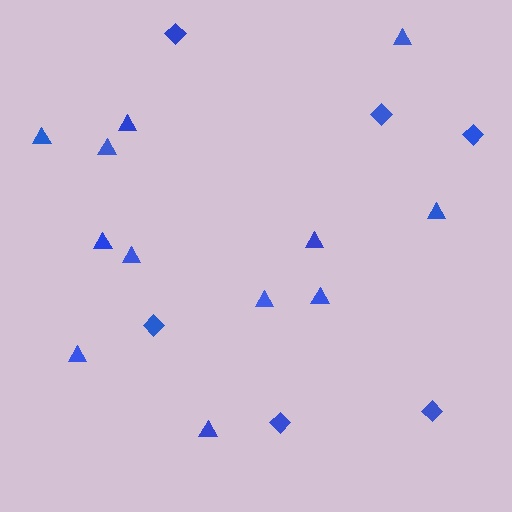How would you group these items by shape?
There are 2 groups: one group of diamonds (6) and one group of triangles (12).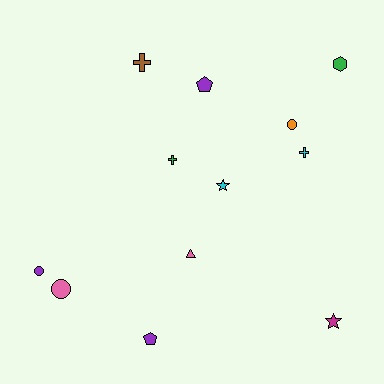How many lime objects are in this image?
There are no lime objects.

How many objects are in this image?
There are 12 objects.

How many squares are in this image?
There are no squares.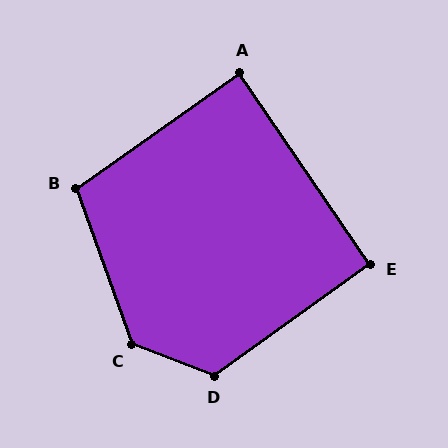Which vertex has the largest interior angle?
C, at approximately 130 degrees.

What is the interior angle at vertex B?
Approximately 106 degrees (obtuse).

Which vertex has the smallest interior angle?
A, at approximately 89 degrees.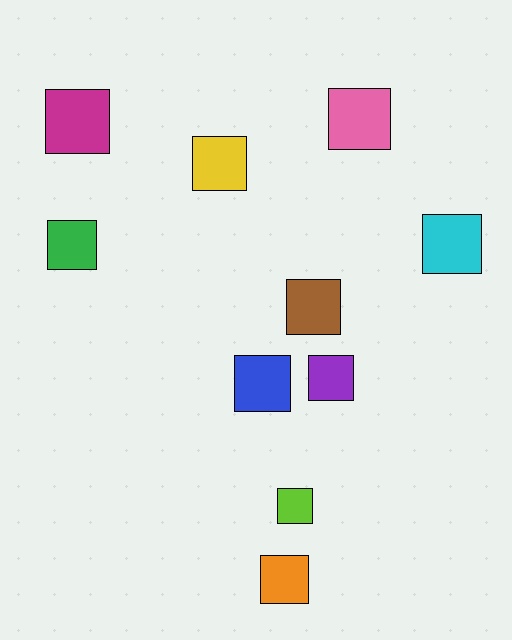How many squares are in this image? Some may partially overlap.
There are 10 squares.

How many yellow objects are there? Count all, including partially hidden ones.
There is 1 yellow object.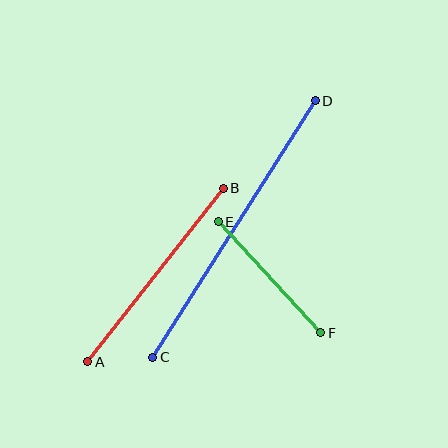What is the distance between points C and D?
The distance is approximately 304 pixels.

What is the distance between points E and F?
The distance is approximately 151 pixels.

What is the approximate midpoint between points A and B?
The midpoint is at approximately (155, 275) pixels.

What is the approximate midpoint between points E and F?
The midpoint is at approximately (270, 277) pixels.